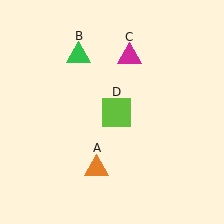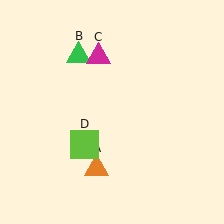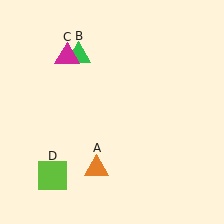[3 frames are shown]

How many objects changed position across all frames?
2 objects changed position: magenta triangle (object C), lime square (object D).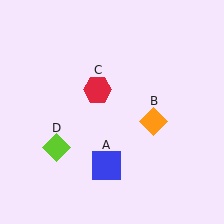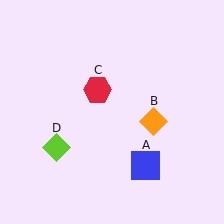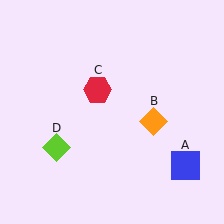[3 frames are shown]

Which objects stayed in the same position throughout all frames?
Orange diamond (object B) and red hexagon (object C) and lime diamond (object D) remained stationary.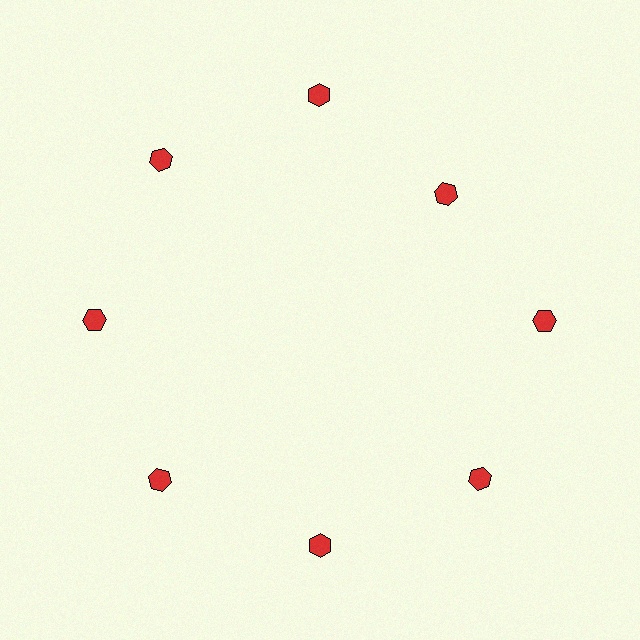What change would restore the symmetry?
The symmetry would be restored by moving it outward, back onto the ring so that all 8 hexagons sit at equal angles and equal distance from the center.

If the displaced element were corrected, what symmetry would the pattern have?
It would have 8-fold rotational symmetry — the pattern would map onto itself every 45 degrees.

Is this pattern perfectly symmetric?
No. The 8 red hexagons are arranged in a ring, but one element near the 2 o'clock position is pulled inward toward the center, breaking the 8-fold rotational symmetry.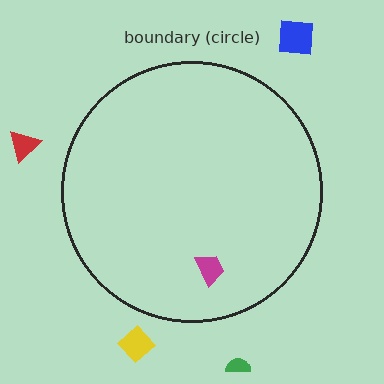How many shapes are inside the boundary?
1 inside, 4 outside.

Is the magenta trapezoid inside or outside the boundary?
Inside.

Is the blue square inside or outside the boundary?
Outside.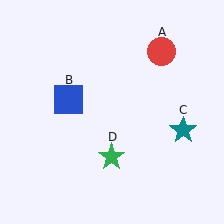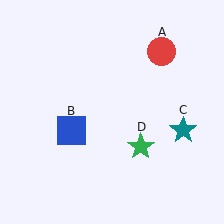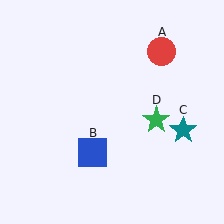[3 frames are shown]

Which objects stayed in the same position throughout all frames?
Red circle (object A) and teal star (object C) remained stationary.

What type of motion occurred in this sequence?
The blue square (object B), green star (object D) rotated counterclockwise around the center of the scene.